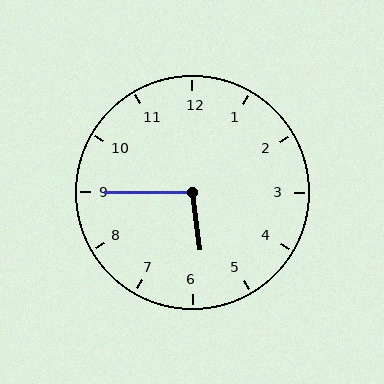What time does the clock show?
5:45.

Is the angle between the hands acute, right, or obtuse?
It is obtuse.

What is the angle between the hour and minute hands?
Approximately 98 degrees.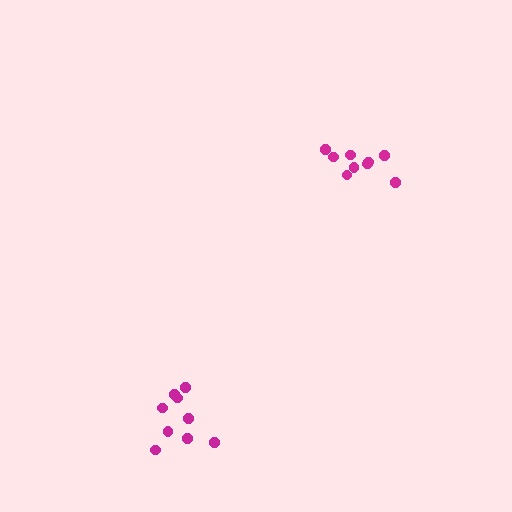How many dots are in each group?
Group 1: 9 dots, Group 2: 9 dots (18 total).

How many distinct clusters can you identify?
There are 2 distinct clusters.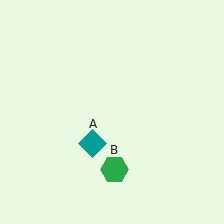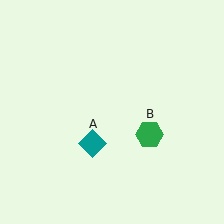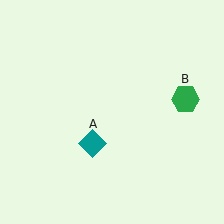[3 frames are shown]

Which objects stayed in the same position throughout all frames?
Teal diamond (object A) remained stationary.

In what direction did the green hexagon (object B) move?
The green hexagon (object B) moved up and to the right.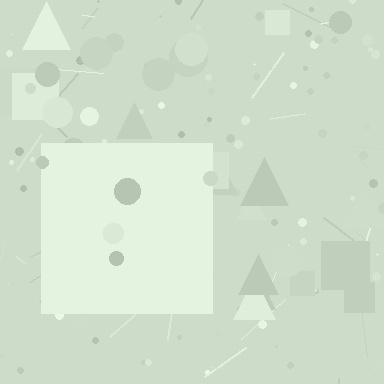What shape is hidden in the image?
A square is hidden in the image.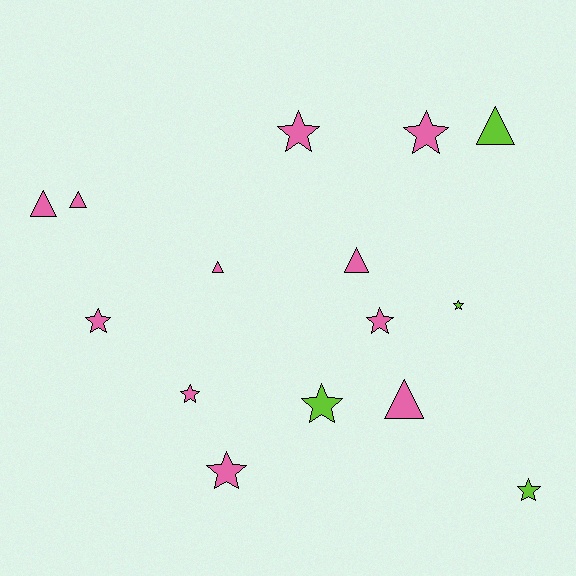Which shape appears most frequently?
Star, with 9 objects.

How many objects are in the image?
There are 15 objects.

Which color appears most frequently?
Pink, with 11 objects.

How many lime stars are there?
There are 3 lime stars.